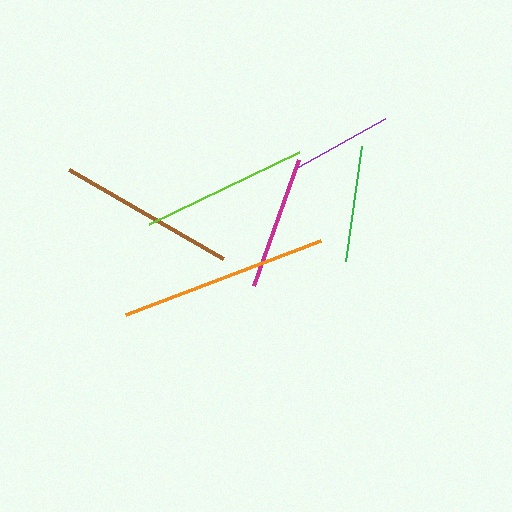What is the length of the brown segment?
The brown segment is approximately 177 pixels long.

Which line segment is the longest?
The orange line is the longest at approximately 208 pixels.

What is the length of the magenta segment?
The magenta segment is approximately 134 pixels long.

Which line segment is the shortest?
The purple line is the shortest at approximately 100 pixels.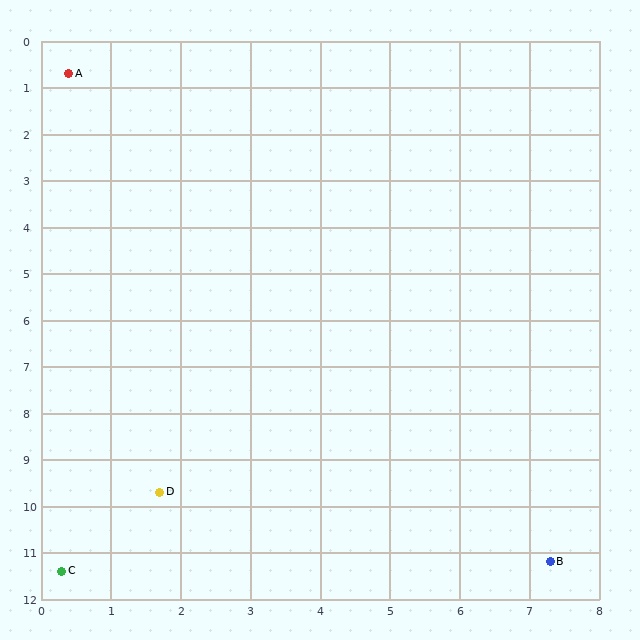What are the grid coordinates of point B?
Point B is at approximately (7.3, 11.2).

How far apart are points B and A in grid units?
Points B and A are about 12.6 grid units apart.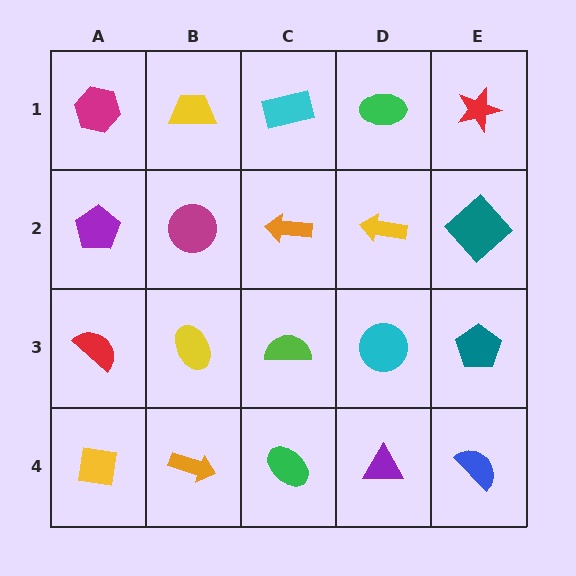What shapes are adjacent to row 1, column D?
A yellow arrow (row 2, column D), a cyan rectangle (row 1, column C), a red star (row 1, column E).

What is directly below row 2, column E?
A teal pentagon.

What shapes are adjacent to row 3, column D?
A yellow arrow (row 2, column D), a purple triangle (row 4, column D), a lime semicircle (row 3, column C), a teal pentagon (row 3, column E).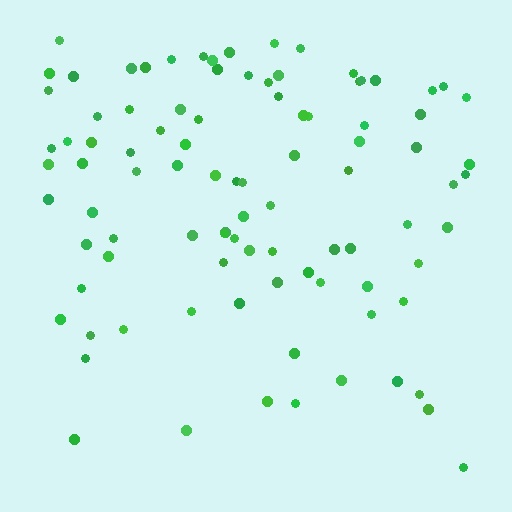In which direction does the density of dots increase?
From bottom to top, with the top side densest.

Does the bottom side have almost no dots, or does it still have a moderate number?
Still a moderate number, just noticeably fewer than the top.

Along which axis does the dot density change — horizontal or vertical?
Vertical.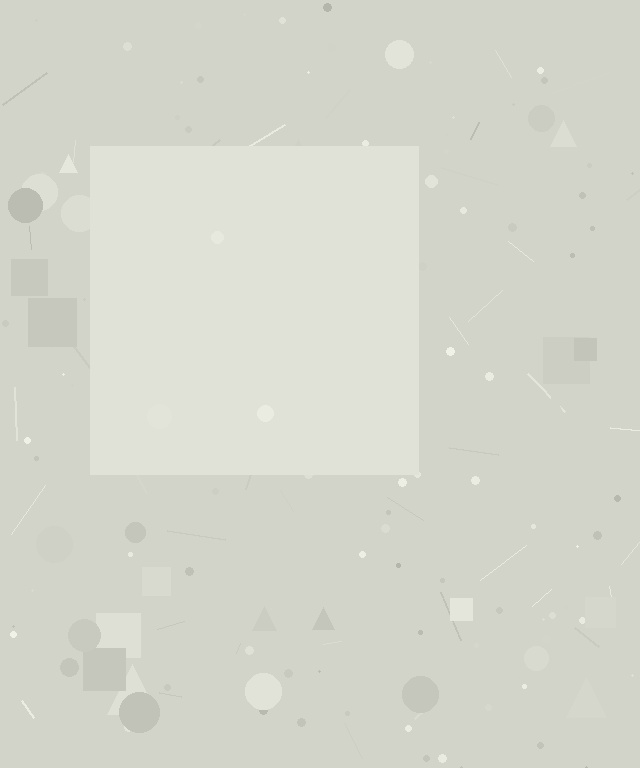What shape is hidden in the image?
A square is hidden in the image.